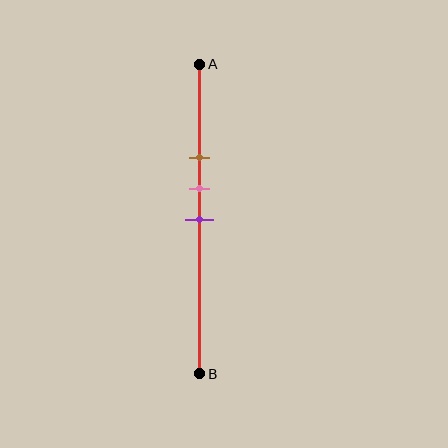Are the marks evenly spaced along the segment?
Yes, the marks are approximately evenly spaced.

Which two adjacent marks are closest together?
The pink and purple marks are the closest adjacent pair.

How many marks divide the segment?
There are 3 marks dividing the segment.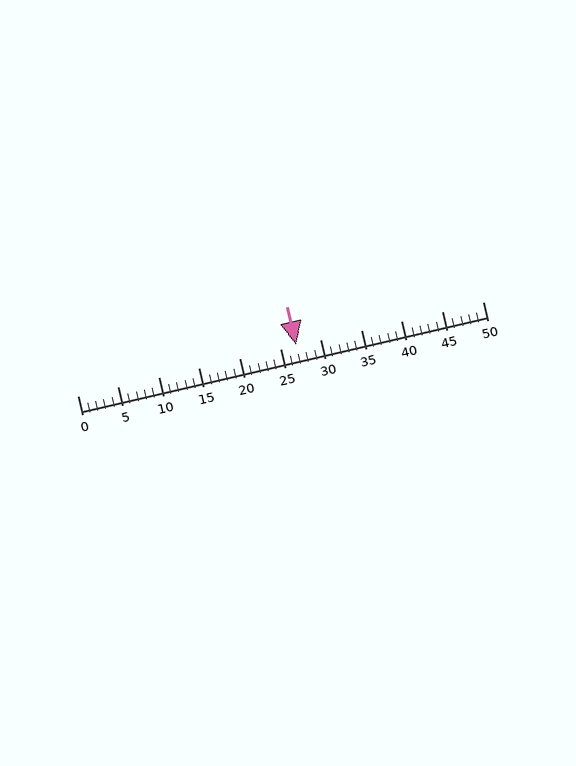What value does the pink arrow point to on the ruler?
The pink arrow points to approximately 27.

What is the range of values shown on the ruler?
The ruler shows values from 0 to 50.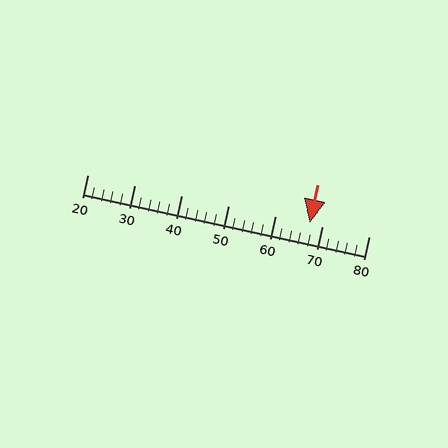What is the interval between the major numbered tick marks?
The major tick marks are spaced 10 units apart.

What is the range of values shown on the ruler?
The ruler shows values from 20 to 80.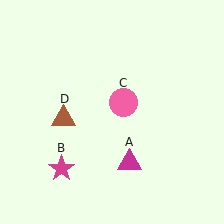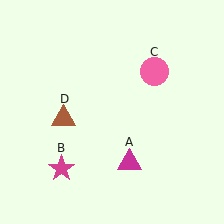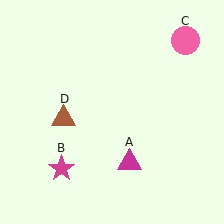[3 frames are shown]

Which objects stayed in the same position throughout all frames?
Magenta triangle (object A) and magenta star (object B) and brown triangle (object D) remained stationary.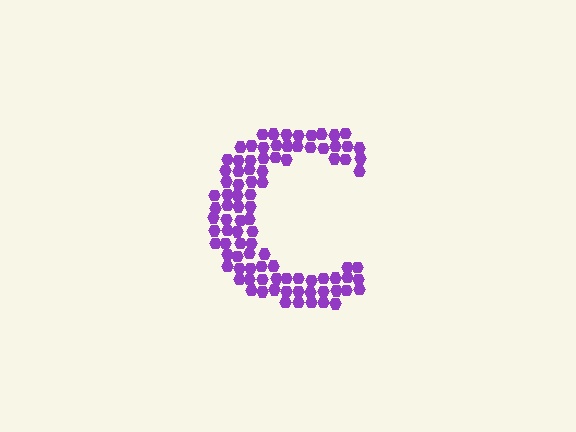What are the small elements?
The small elements are hexagons.